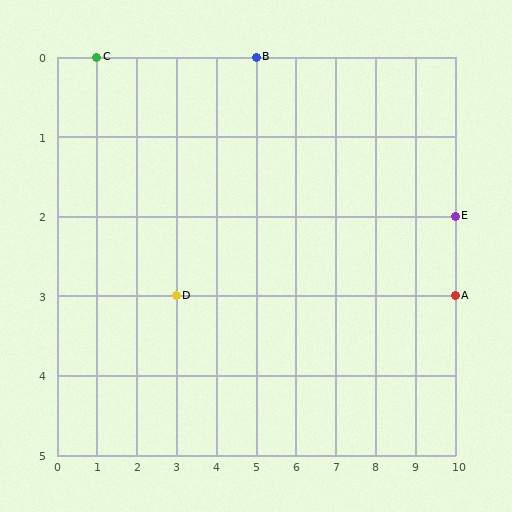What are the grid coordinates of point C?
Point C is at grid coordinates (1, 0).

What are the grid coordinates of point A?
Point A is at grid coordinates (10, 3).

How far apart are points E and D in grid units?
Points E and D are 7 columns and 1 row apart (about 7.1 grid units diagonally).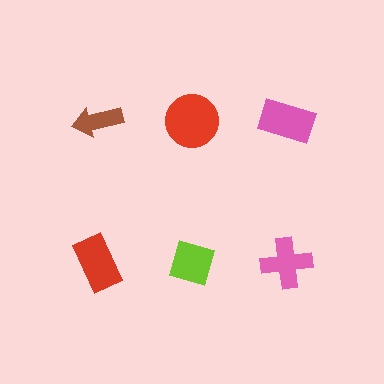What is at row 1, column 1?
A brown arrow.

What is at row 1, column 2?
A red circle.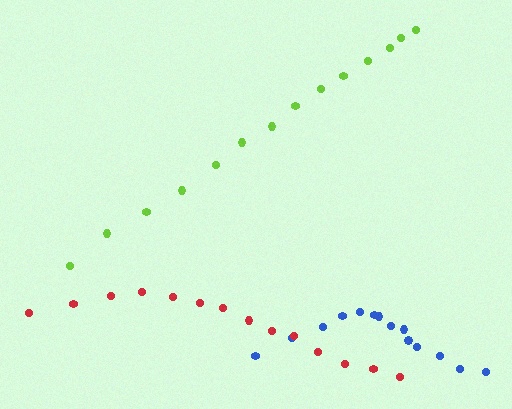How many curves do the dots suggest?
There are 3 distinct paths.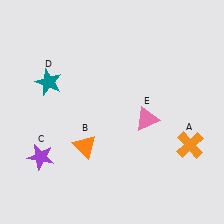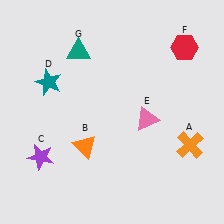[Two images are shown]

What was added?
A red hexagon (F), a teal triangle (G) were added in Image 2.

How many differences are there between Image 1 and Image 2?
There are 2 differences between the two images.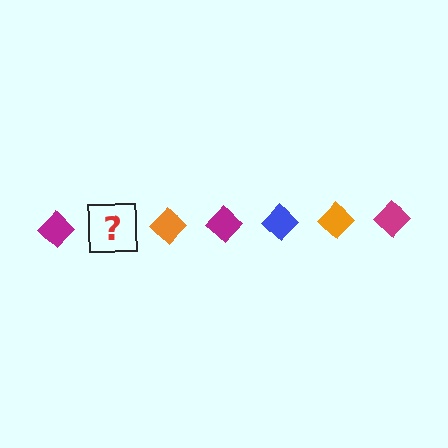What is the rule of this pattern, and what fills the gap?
The rule is that the pattern cycles through magenta, blue, orange diamonds. The gap should be filled with a blue diamond.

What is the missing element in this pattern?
The missing element is a blue diamond.